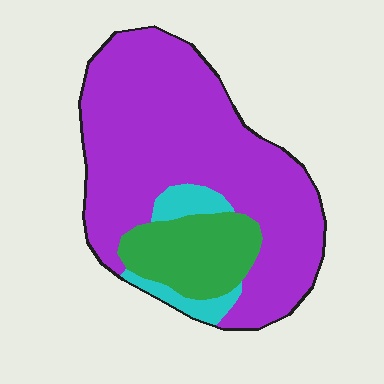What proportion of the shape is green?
Green covers about 20% of the shape.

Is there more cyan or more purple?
Purple.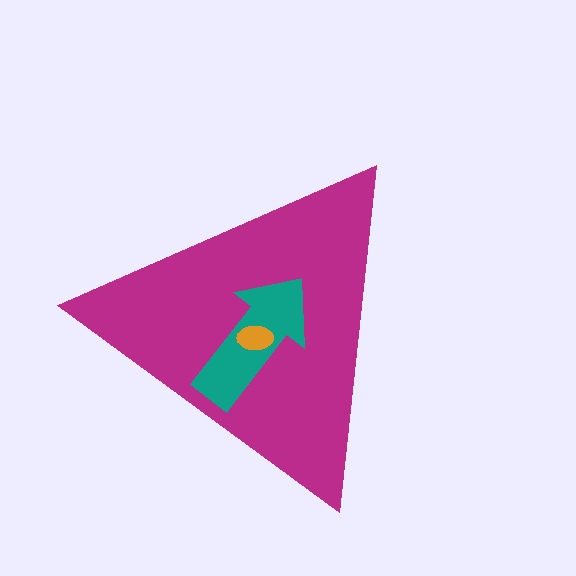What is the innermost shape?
The orange ellipse.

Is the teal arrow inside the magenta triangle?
Yes.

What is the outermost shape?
The magenta triangle.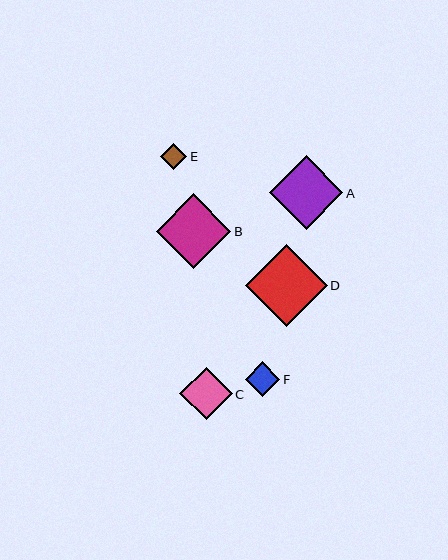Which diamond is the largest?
Diamond D is the largest with a size of approximately 82 pixels.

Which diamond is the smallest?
Diamond E is the smallest with a size of approximately 26 pixels.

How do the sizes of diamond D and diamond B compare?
Diamond D and diamond B are approximately the same size.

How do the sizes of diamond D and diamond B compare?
Diamond D and diamond B are approximately the same size.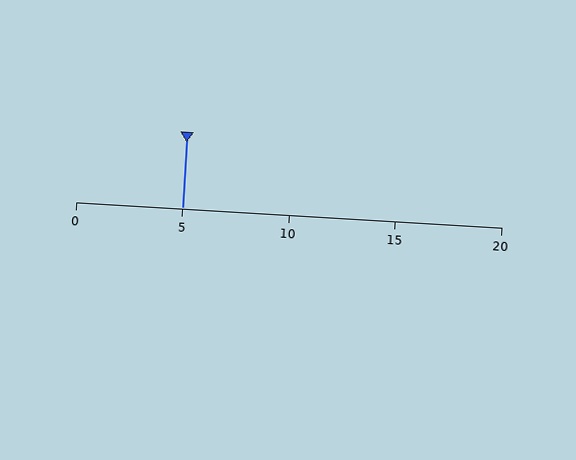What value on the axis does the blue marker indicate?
The marker indicates approximately 5.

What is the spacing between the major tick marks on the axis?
The major ticks are spaced 5 apart.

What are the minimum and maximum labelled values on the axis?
The axis runs from 0 to 20.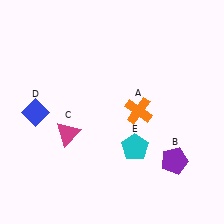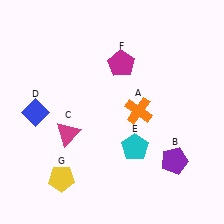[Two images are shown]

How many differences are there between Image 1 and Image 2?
There are 2 differences between the two images.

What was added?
A magenta pentagon (F), a yellow pentagon (G) were added in Image 2.